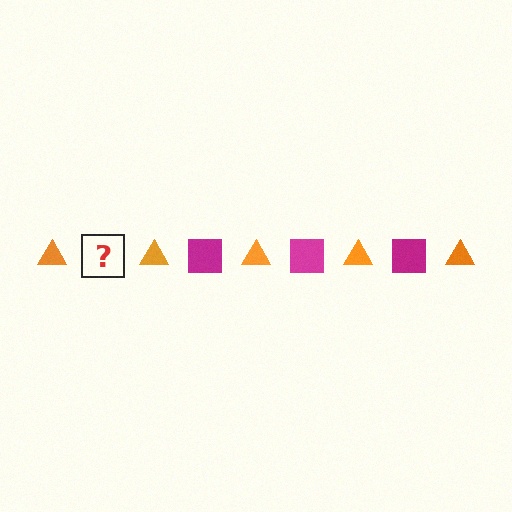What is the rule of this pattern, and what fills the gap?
The rule is that the pattern alternates between orange triangle and magenta square. The gap should be filled with a magenta square.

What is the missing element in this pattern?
The missing element is a magenta square.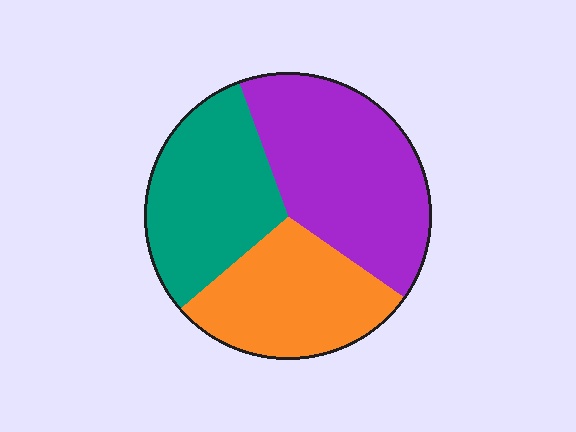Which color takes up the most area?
Purple, at roughly 40%.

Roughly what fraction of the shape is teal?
Teal covers 31% of the shape.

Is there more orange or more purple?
Purple.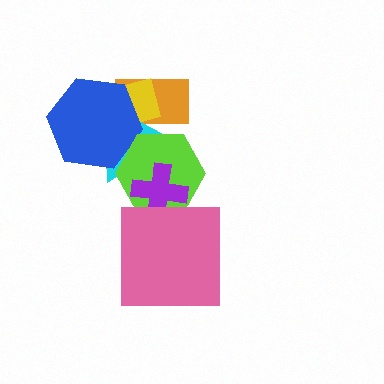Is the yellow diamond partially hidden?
Yes, it is partially covered by another shape.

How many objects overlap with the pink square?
2 objects overlap with the pink square.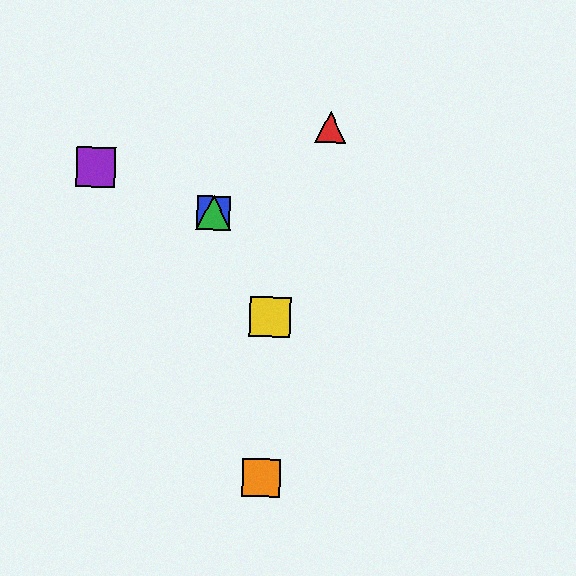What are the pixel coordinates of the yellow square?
The yellow square is at (270, 317).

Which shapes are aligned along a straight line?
The blue square, the green triangle, the yellow square are aligned along a straight line.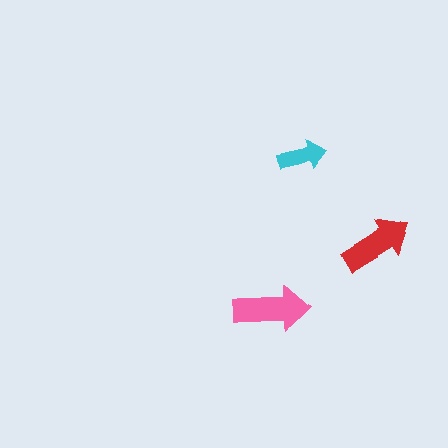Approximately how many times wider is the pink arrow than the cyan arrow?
About 1.5 times wider.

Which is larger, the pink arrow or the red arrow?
The pink one.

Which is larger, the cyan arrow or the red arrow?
The red one.